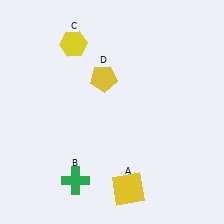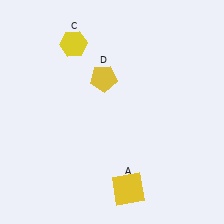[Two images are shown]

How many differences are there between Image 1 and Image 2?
There is 1 difference between the two images.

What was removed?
The green cross (B) was removed in Image 2.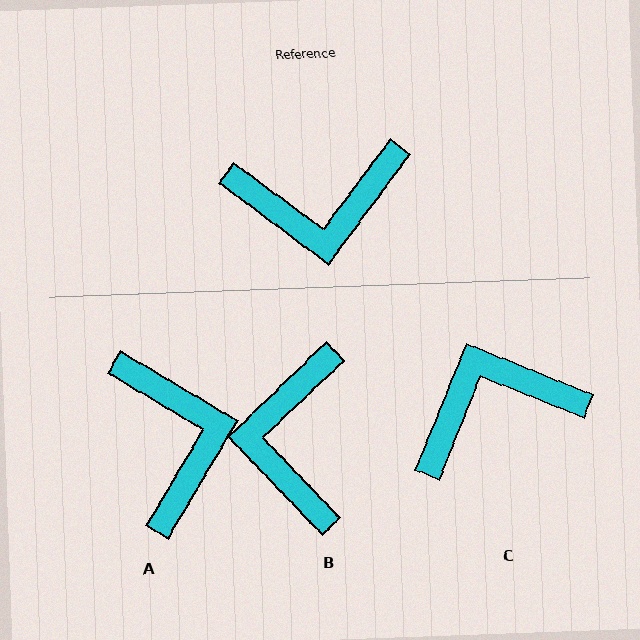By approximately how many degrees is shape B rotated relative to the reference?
Approximately 100 degrees clockwise.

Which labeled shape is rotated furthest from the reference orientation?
C, about 165 degrees away.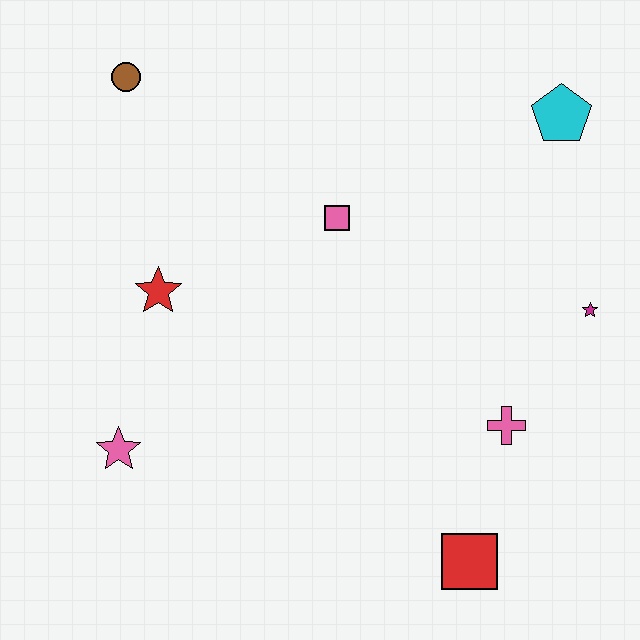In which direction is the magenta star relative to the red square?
The magenta star is above the red square.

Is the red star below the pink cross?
No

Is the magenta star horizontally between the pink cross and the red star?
No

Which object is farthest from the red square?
The brown circle is farthest from the red square.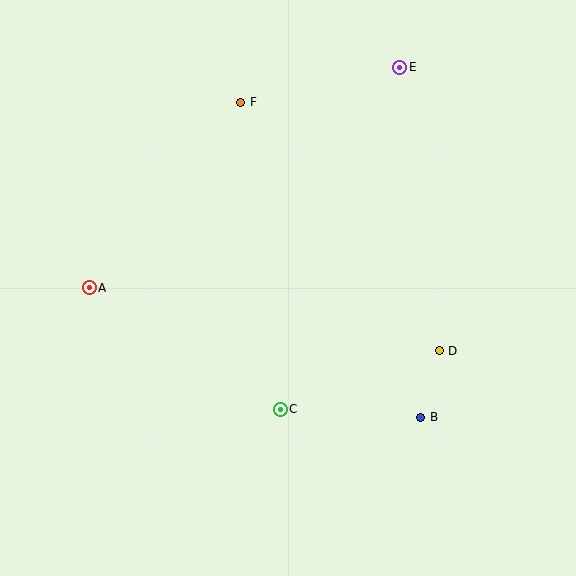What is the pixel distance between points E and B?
The distance between E and B is 351 pixels.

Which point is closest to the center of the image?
Point C at (280, 409) is closest to the center.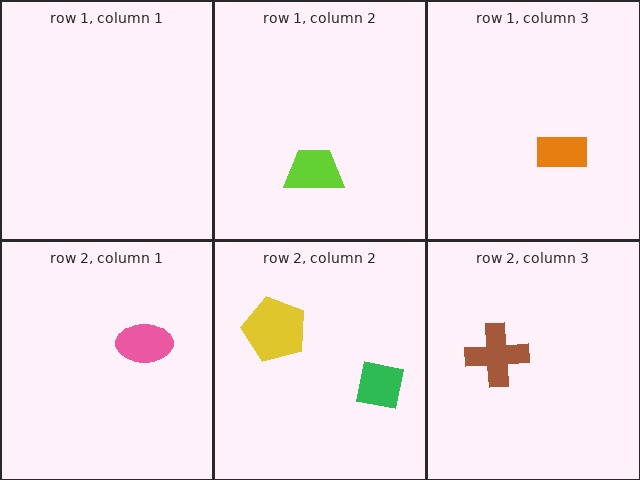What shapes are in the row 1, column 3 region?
The orange rectangle.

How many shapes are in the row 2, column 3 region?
1.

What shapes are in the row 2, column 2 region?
The yellow pentagon, the green square.